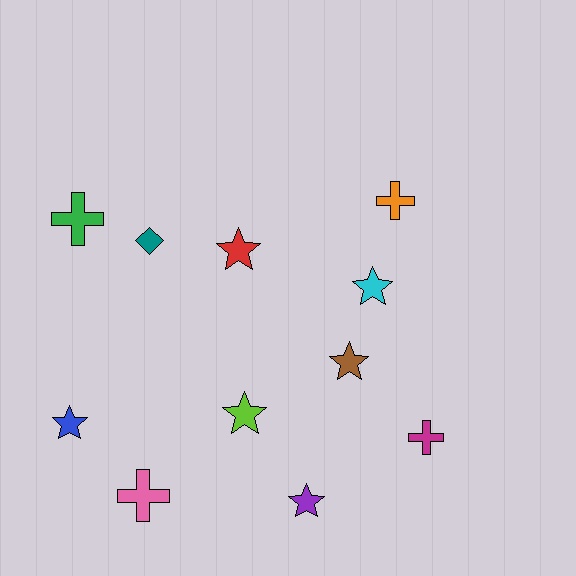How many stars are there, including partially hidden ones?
There are 6 stars.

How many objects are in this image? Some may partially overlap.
There are 11 objects.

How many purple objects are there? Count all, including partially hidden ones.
There is 1 purple object.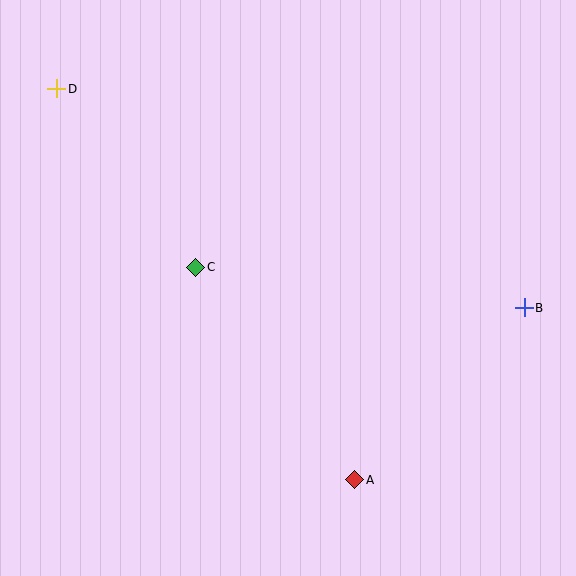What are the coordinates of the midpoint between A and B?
The midpoint between A and B is at (440, 394).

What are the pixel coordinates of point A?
Point A is at (355, 480).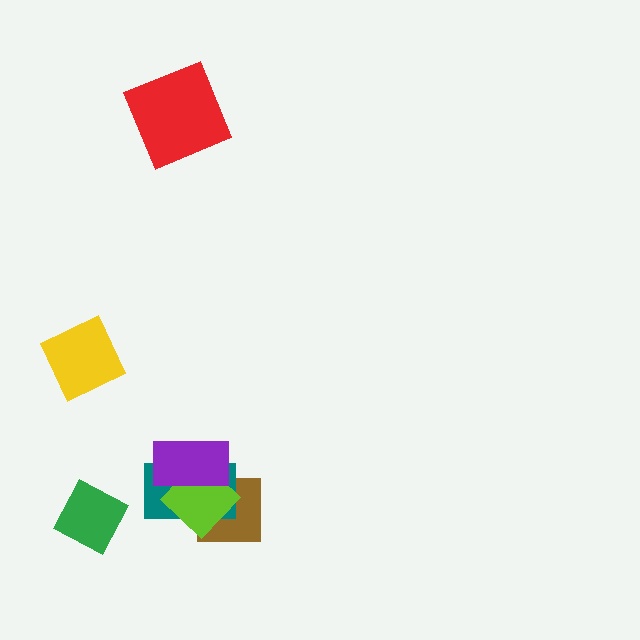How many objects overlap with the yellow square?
0 objects overlap with the yellow square.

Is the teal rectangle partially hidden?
Yes, it is partially covered by another shape.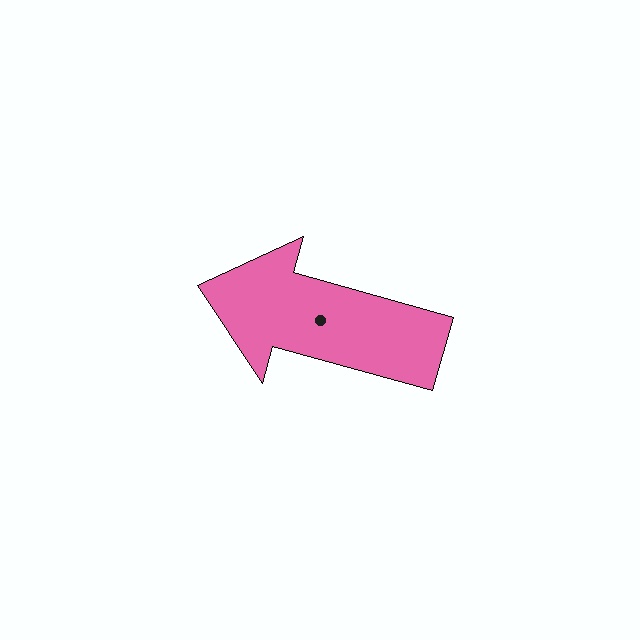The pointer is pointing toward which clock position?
Roughly 10 o'clock.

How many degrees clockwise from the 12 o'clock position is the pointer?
Approximately 285 degrees.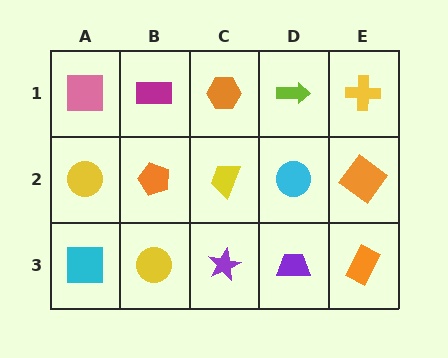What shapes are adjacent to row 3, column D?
A cyan circle (row 2, column D), a purple star (row 3, column C), an orange rectangle (row 3, column E).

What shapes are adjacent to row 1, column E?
An orange diamond (row 2, column E), a lime arrow (row 1, column D).